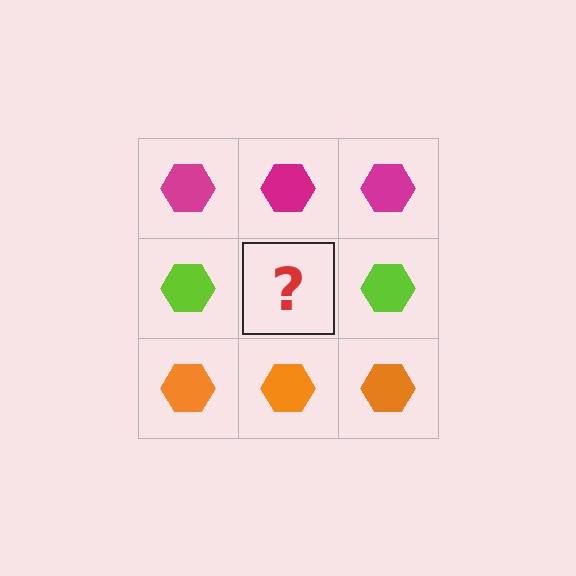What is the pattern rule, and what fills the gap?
The rule is that each row has a consistent color. The gap should be filled with a lime hexagon.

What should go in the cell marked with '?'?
The missing cell should contain a lime hexagon.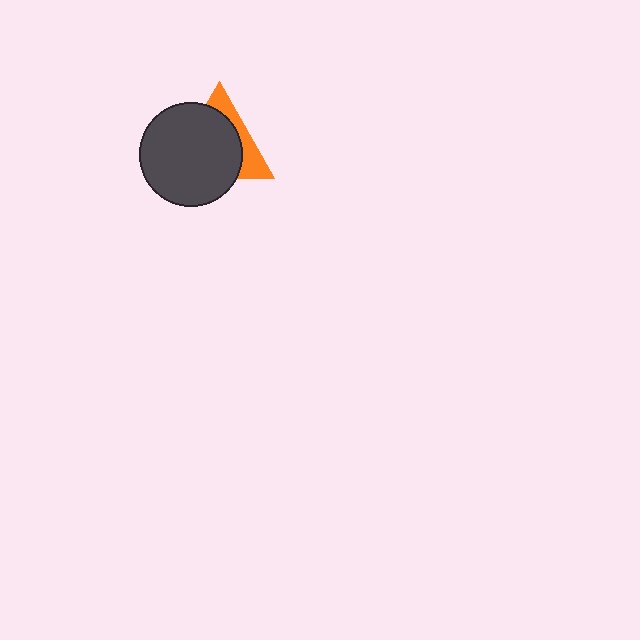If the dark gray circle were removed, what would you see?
You would see the complete orange triangle.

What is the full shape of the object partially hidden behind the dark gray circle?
The partially hidden object is an orange triangle.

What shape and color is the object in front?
The object in front is a dark gray circle.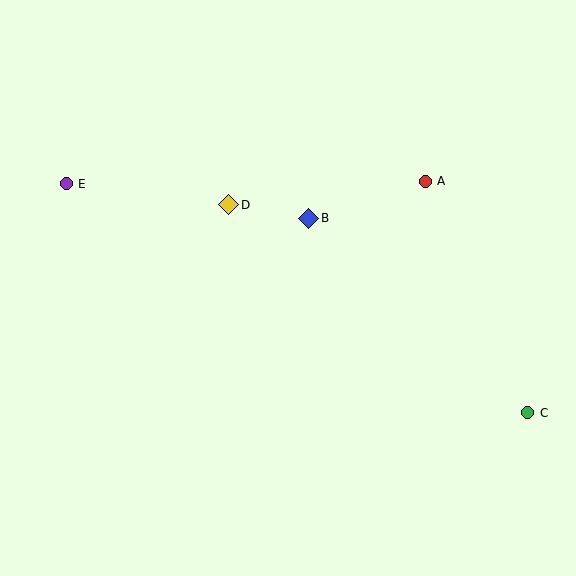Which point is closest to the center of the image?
Point B at (309, 218) is closest to the center.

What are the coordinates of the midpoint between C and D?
The midpoint between C and D is at (378, 309).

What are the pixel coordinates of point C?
Point C is at (528, 413).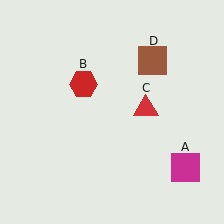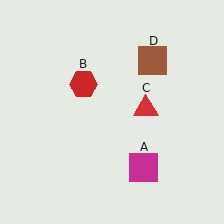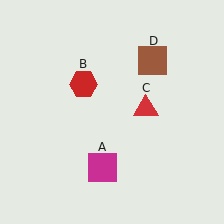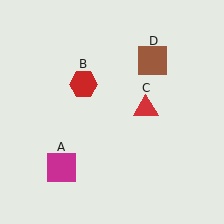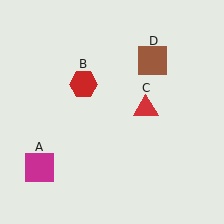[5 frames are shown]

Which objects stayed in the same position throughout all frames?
Red hexagon (object B) and red triangle (object C) and brown square (object D) remained stationary.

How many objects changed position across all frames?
1 object changed position: magenta square (object A).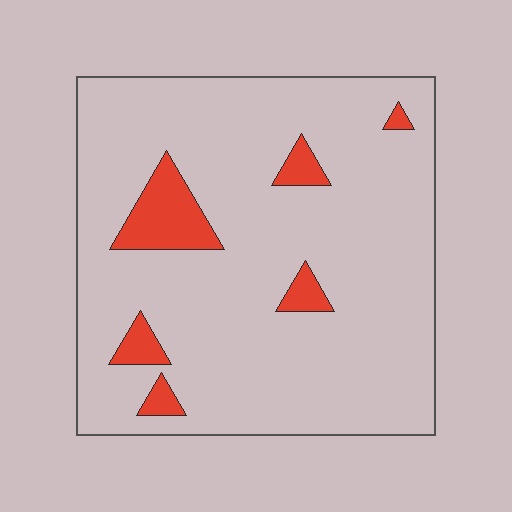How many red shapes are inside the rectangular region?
6.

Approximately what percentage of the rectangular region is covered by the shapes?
Approximately 10%.